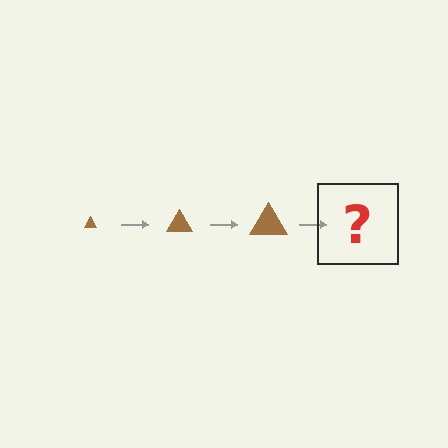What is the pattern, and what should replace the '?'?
The pattern is that the triangle gets progressively larger each step. The '?' should be a brown triangle, larger than the previous one.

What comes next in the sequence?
The next element should be a brown triangle, larger than the previous one.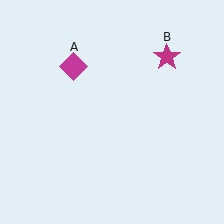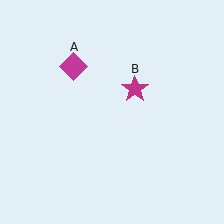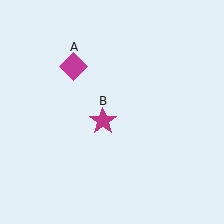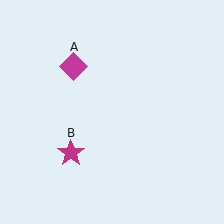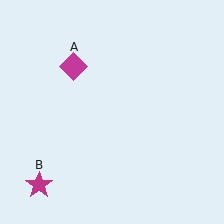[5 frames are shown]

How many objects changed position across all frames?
1 object changed position: magenta star (object B).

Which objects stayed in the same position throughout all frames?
Magenta diamond (object A) remained stationary.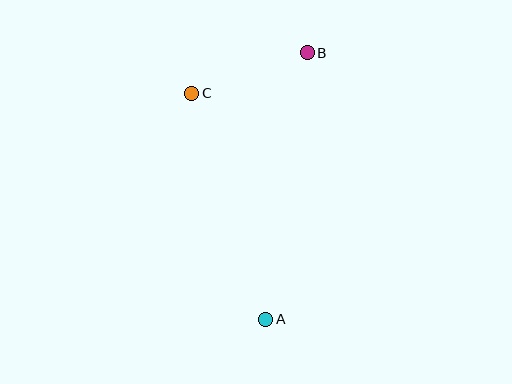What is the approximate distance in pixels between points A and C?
The distance between A and C is approximately 238 pixels.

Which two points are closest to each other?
Points B and C are closest to each other.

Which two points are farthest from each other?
Points A and B are farthest from each other.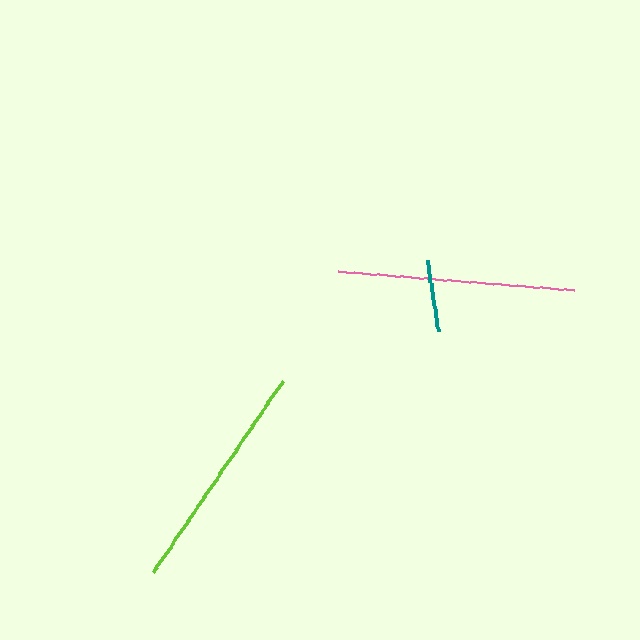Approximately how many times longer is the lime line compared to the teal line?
The lime line is approximately 3.2 times the length of the teal line.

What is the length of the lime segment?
The lime segment is approximately 232 pixels long.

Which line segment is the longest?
The pink line is the longest at approximately 237 pixels.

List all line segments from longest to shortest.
From longest to shortest: pink, lime, teal.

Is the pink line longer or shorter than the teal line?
The pink line is longer than the teal line.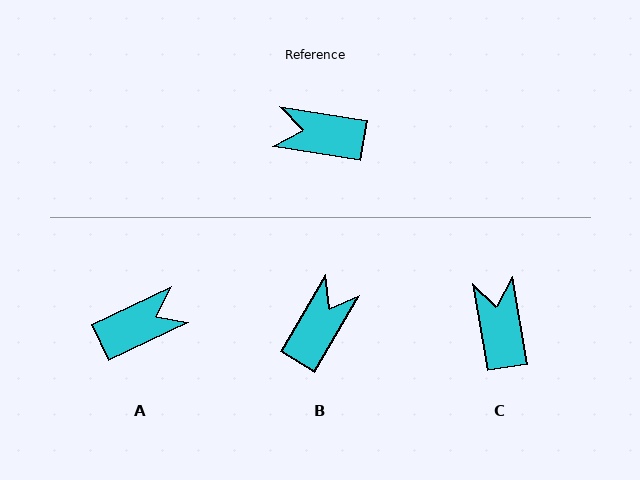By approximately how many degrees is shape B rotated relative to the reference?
Approximately 112 degrees clockwise.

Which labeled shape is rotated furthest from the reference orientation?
A, about 146 degrees away.